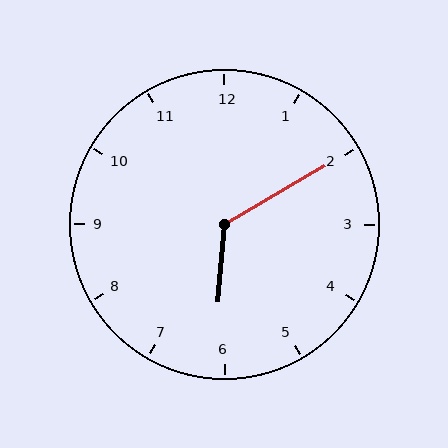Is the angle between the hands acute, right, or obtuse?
It is obtuse.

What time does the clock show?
6:10.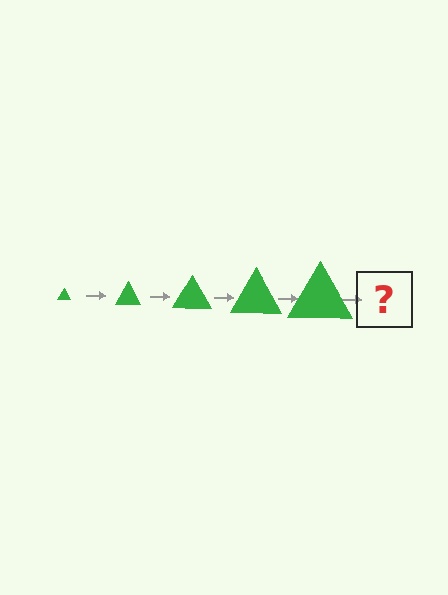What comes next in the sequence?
The next element should be a green triangle, larger than the previous one.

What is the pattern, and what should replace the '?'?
The pattern is that the triangle gets progressively larger each step. The '?' should be a green triangle, larger than the previous one.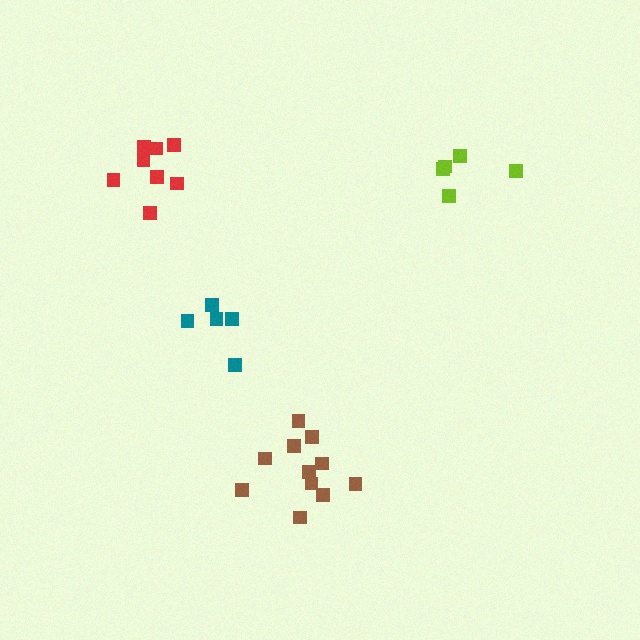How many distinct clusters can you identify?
There are 4 distinct clusters.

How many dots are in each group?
Group 1: 11 dots, Group 2: 5 dots, Group 3: 5 dots, Group 4: 8 dots (29 total).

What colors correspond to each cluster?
The clusters are colored: brown, lime, teal, red.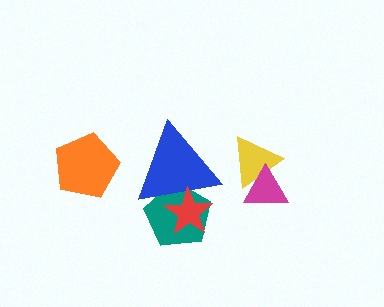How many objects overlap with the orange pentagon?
0 objects overlap with the orange pentagon.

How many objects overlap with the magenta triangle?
1 object overlaps with the magenta triangle.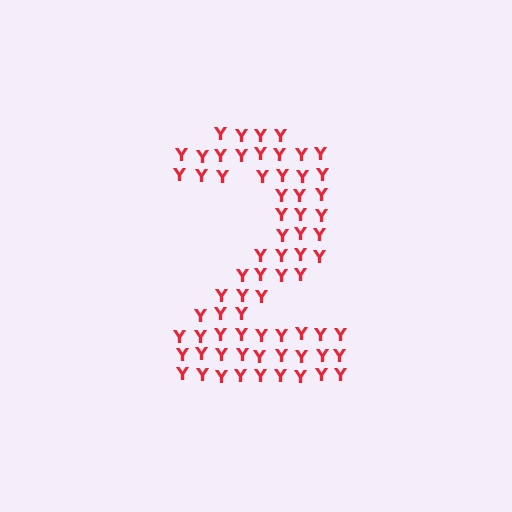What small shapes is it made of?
It is made of small letter Y's.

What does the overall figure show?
The overall figure shows the digit 2.